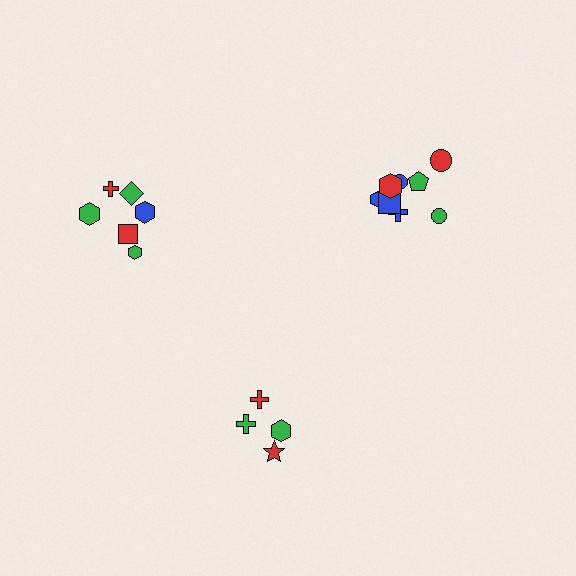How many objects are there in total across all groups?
There are 18 objects.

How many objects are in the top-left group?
There are 6 objects.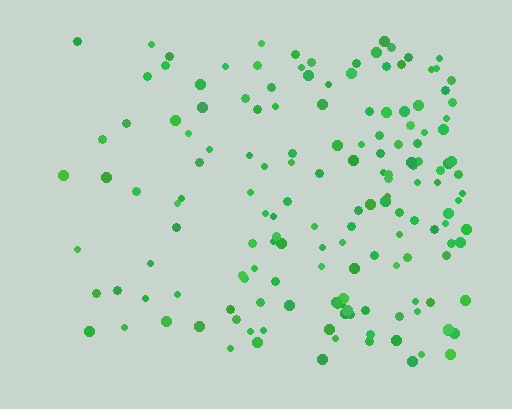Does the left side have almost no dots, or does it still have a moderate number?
Still a moderate number, just noticeably fewer than the right.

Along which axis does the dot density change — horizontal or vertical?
Horizontal.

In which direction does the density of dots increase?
From left to right, with the right side densest.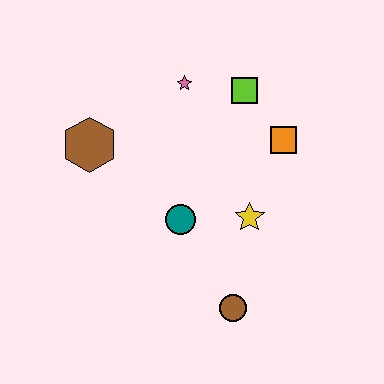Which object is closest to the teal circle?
The yellow star is closest to the teal circle.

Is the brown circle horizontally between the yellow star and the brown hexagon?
Yes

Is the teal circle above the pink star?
No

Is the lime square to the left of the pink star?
No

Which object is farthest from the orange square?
The brown hexagon is farthest from the orange square.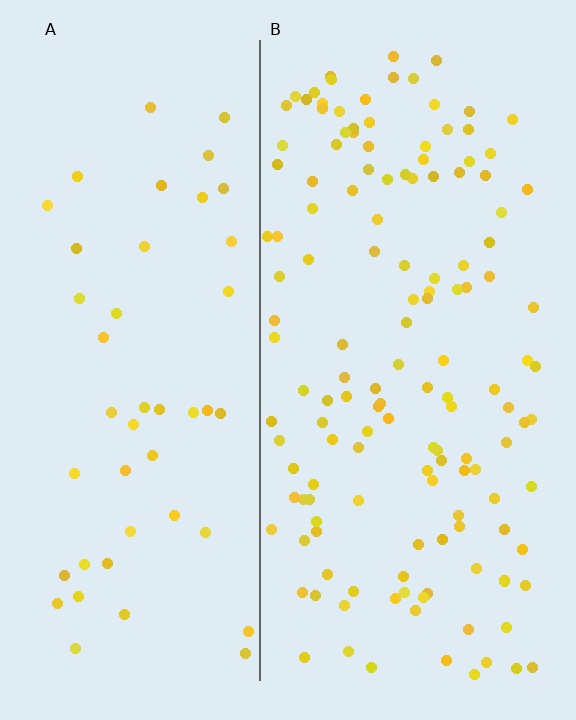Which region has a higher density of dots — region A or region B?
B (the right).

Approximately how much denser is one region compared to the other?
Approximately 3.0× — region B over region A.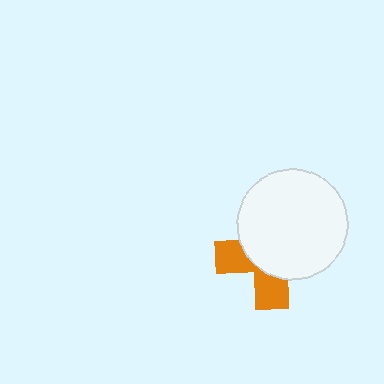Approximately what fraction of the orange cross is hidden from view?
Roughly 64% of the orange cross is hidden behind the white circle.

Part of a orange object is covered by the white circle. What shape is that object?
It is a cross.